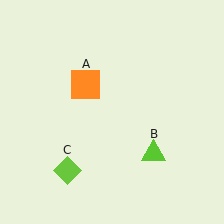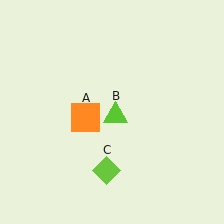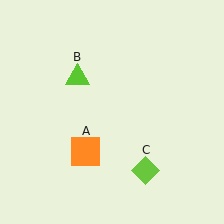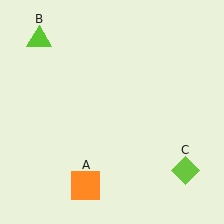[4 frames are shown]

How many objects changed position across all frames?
3 objects changed position: orange square (object A), lime triangle (object B), lime diamond (object C).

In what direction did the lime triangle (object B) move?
The lime triangle (object B) moved up and to the left.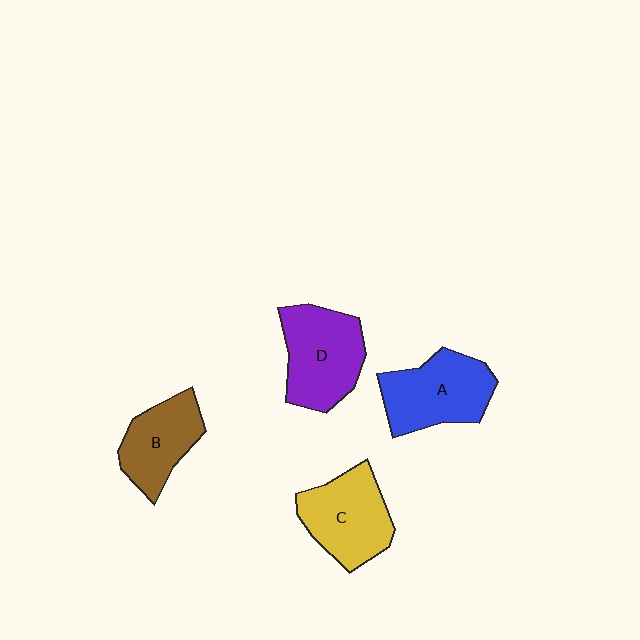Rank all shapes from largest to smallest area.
From largest to smallest: D (purple), A (blue), C (yellow), B (brown).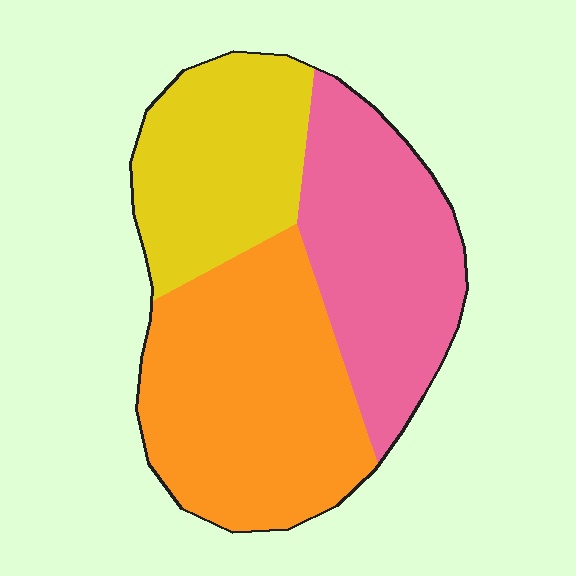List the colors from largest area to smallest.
From largest to smallest: orange, pink, yellow.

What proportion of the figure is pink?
Pink takes up about one third (1/3) of the figure.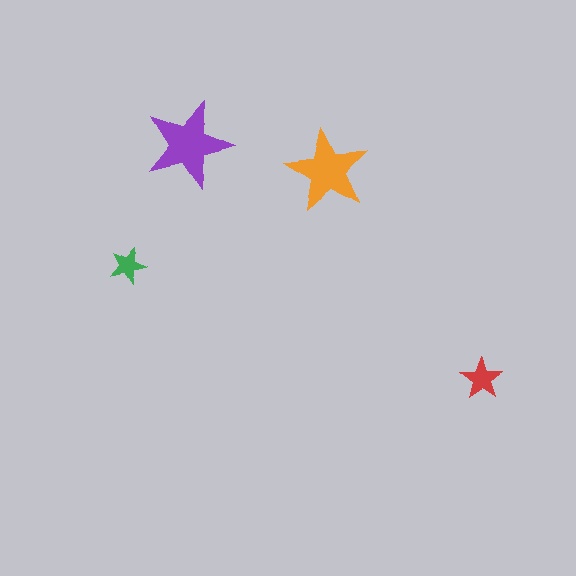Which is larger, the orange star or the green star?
The orange one.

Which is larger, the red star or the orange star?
The orange one.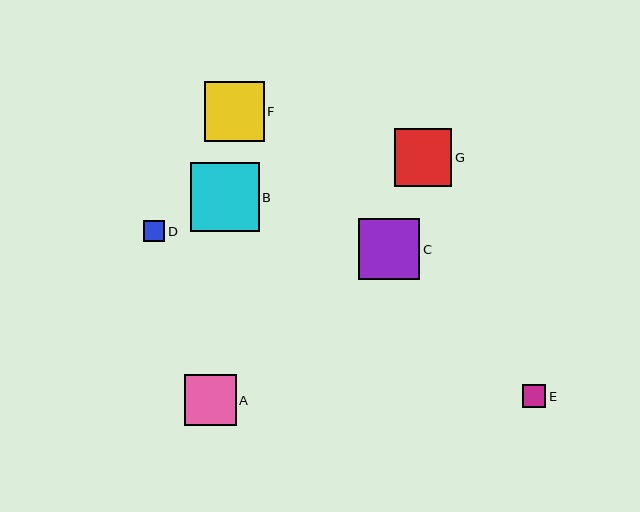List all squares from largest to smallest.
From largest to smallest: B, C, F, G, A, E, D.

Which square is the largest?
Square B is the largest with a size of approximately 69 pixels.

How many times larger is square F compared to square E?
Square F is approximately 2.6 times the size of square E.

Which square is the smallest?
Square D is the smallest with a size of approximately 21 pixels.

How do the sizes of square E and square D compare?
Square E and square D are approximately the same size.